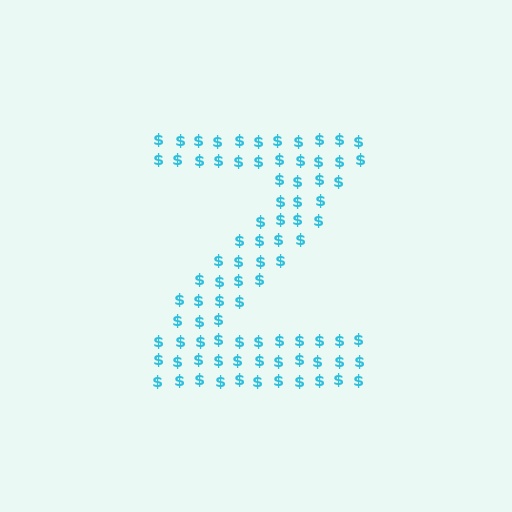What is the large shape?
The large shape is the letter Z.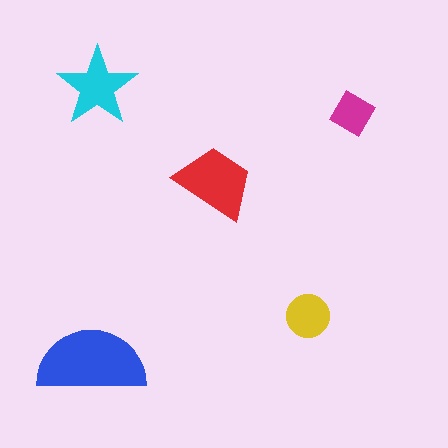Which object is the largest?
The blue semicircle.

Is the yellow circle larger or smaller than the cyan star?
Smaller.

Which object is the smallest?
The magenta diamond.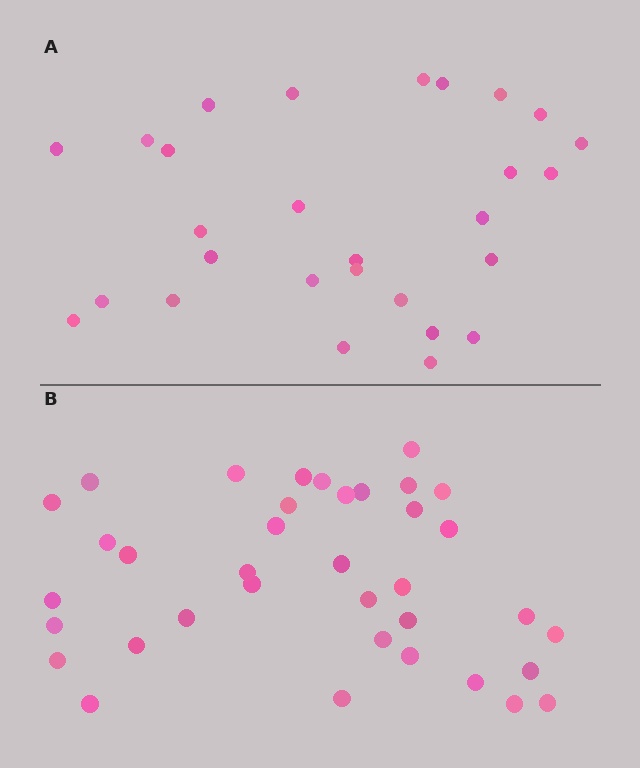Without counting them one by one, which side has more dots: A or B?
Region B (the bottom region) has more dots.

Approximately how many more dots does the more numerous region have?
Region B has roughly 8 or so more dots than region A.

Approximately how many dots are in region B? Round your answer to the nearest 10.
About 40 dots. (The exact count is 37, which rounds to 40.)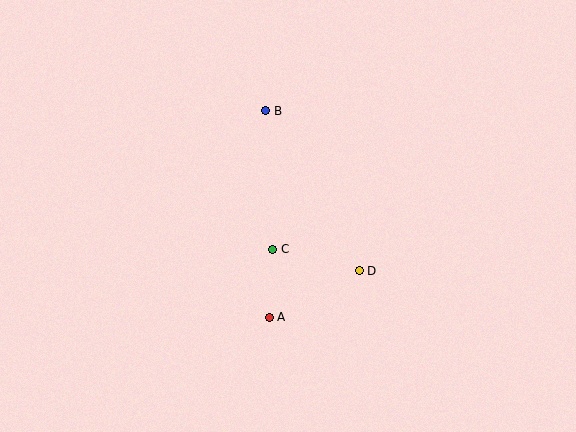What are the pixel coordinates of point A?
Point A is at (269, 317).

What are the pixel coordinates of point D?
Point D is at (359, 271).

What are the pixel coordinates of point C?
Point C is at (273, 249).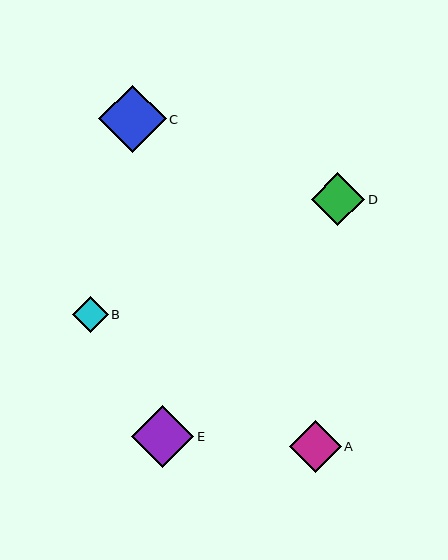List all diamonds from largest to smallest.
From largest to smallest: C, E, D, A, B.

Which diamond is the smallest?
Diamond B is the smallest with a size of approximately 36 pixels.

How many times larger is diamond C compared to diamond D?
Diamond C is approximately 1.3 times the size of diamond D.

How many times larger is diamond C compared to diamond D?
Diamond C is approximately 1.3 times the size of diamond D.